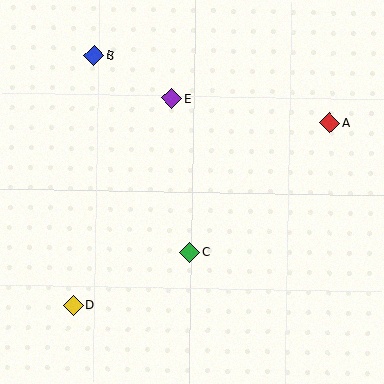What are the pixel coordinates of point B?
Point B is at (94, 56).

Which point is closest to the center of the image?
Point C at (190, 252) is closest to the center.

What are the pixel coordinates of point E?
Point E is at (171, 98).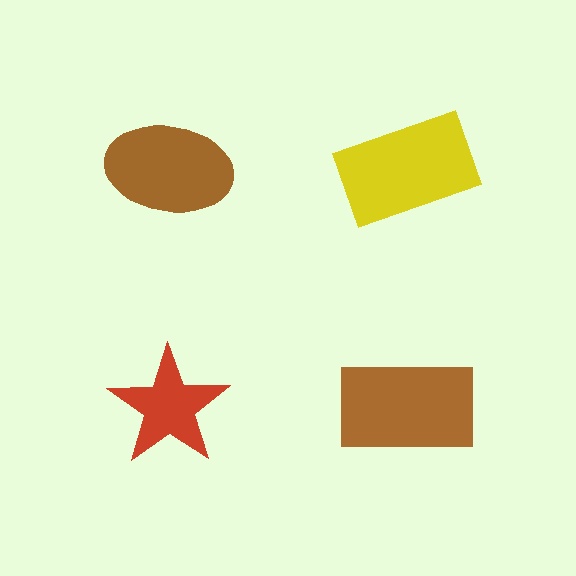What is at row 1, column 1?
A brown ellipse.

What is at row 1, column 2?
A yellow rectangle.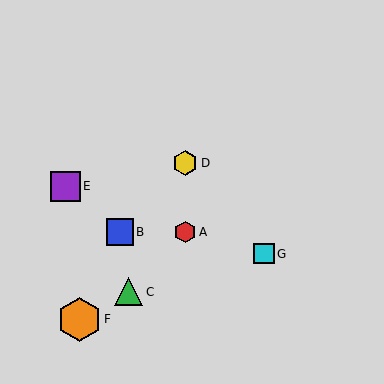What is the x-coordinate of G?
Object G is at x≈264.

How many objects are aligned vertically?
2 objects (A, D) are aligned vertically.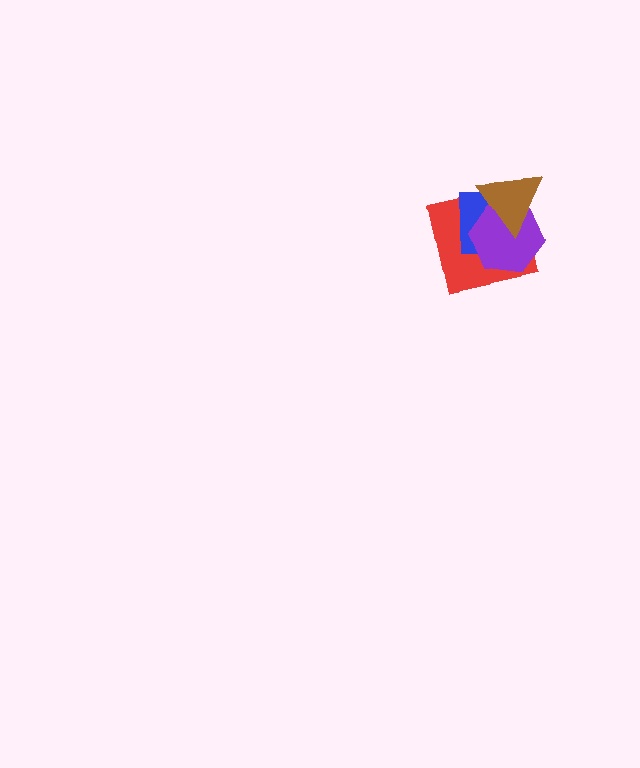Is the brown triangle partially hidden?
No, no other shape covers it.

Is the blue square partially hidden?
Yes, it is partially covered by another shape.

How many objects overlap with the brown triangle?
3 objects overlap with the brown triangle.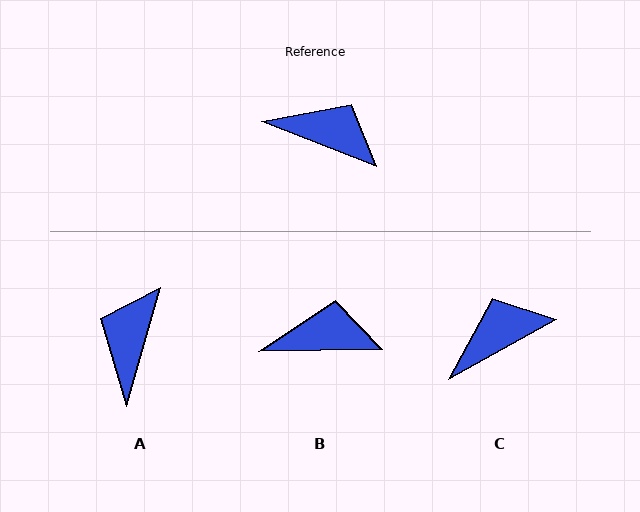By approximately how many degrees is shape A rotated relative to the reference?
Approximately 95 degrees counter-clockwise.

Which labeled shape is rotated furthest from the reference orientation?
A, about 95 degrees away.